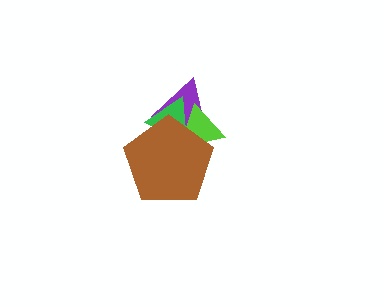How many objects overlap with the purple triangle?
3 objects overlap with the purple triangle.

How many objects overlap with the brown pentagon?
3 objects overlap with the brown pentagon.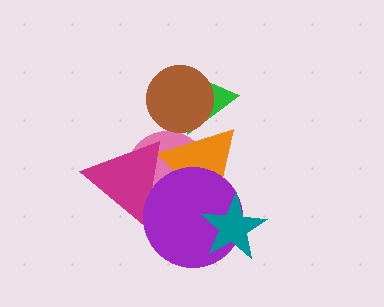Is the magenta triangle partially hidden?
Yes, it is partially covered by another shape.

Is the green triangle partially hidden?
Yes, it is partially covered by another shape.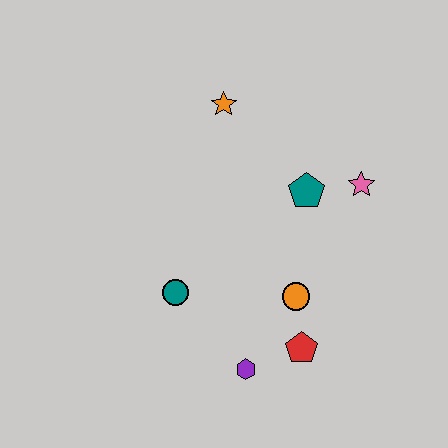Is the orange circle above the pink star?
No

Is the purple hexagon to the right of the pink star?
No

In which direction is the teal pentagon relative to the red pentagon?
The teal pentagon is above the red pentagon.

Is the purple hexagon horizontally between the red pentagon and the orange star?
Yes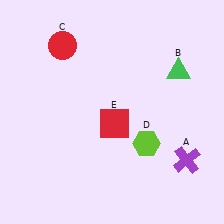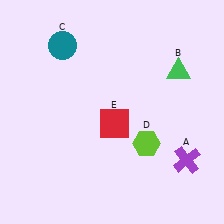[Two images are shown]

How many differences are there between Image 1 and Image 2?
There is 1 difference between the two images.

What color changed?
The circle (C) changed from red in Image 1 to teal in Image 2.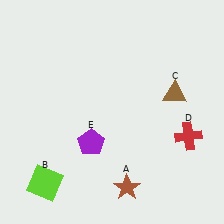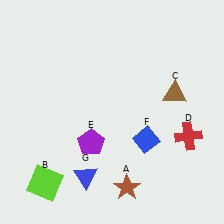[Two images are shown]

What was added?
A blue diamond (F), a blue triangle (G) were added in Image 2.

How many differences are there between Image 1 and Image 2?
There are 2 differences between the two images.